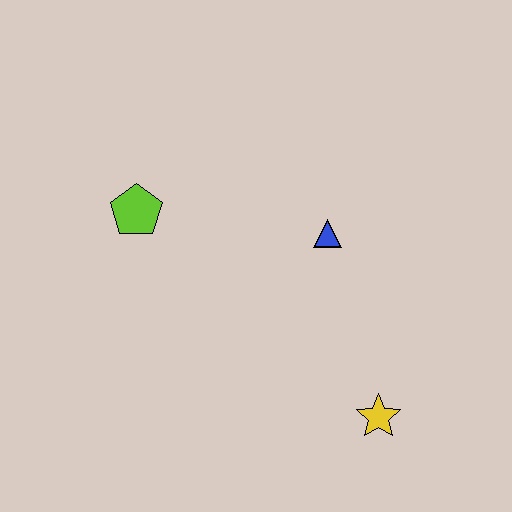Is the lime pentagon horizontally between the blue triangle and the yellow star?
No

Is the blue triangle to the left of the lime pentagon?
No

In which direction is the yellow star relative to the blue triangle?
The yellow star is below the blue triangle.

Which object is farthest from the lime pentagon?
The yellow star is farthest from the lime pentagon.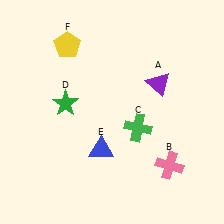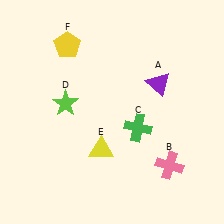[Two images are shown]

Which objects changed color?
D changed from green to lime. E changed from blue to yellow.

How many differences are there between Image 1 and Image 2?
There are 2 differences between the two images.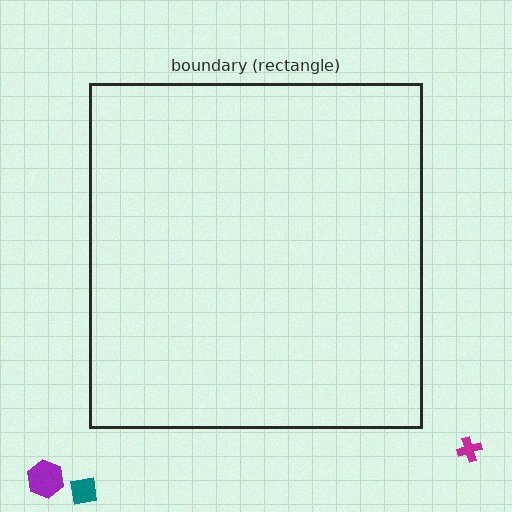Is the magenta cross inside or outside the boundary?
Outside.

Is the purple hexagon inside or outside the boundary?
Outside.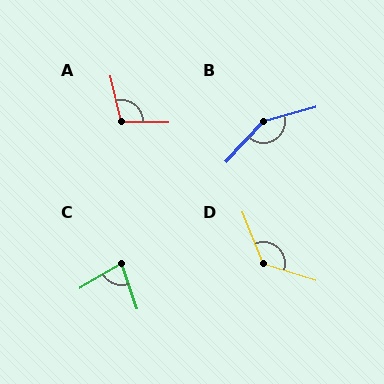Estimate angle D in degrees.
Approximately 129 degrees.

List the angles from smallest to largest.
C (78°), A (103°), D (129°), B (148°).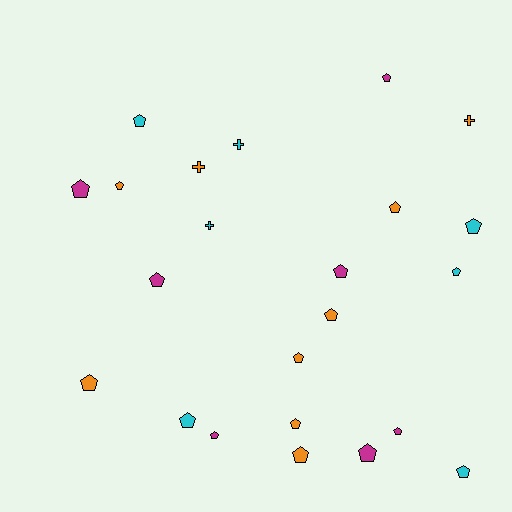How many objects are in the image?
There are 23 objects.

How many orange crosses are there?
There are 2 orange crosses.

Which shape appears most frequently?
Pentagon, with 19 objects.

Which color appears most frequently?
Orange, with 9 objects.